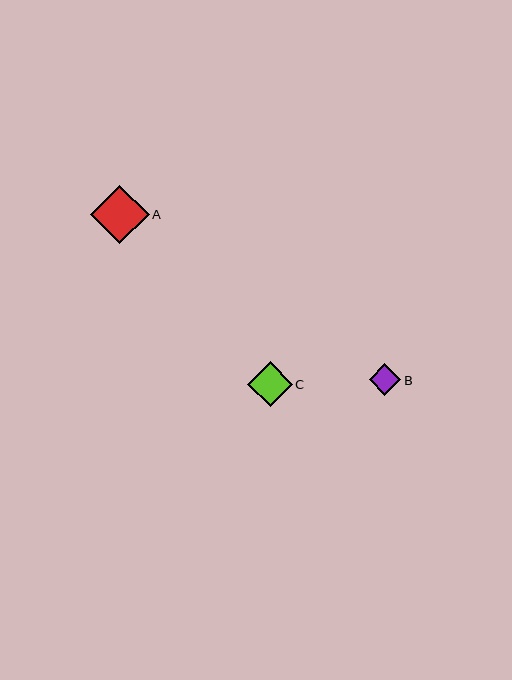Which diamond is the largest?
Diamond A is the largest with a size of approximately 58 pixels.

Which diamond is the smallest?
Diamond B is the smallest with a size of approximately 32 pixels.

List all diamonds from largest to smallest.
From largest to smallest: A, C, B.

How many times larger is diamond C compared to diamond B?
Diamond C is approximately 1.4 times the size of diamond B.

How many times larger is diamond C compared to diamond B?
Diamond C is approximately 1.4 times the size of diamond B.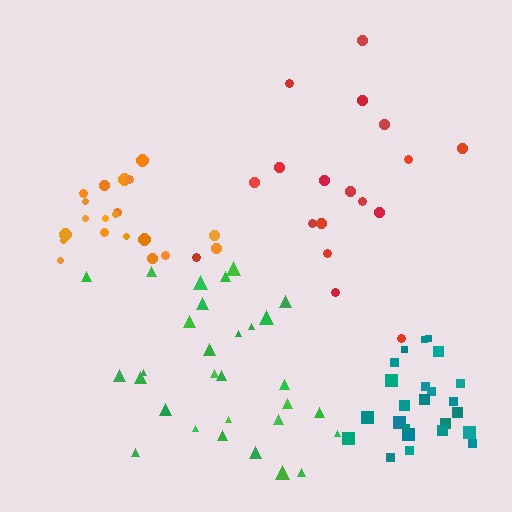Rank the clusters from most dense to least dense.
teal, orange, green, red.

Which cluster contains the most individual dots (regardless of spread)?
Green (30).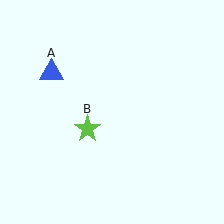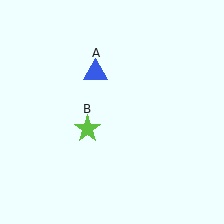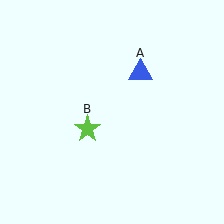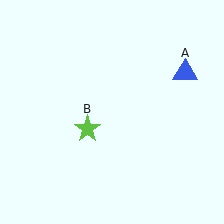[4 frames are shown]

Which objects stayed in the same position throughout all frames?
Lime star (object B) remained stationary.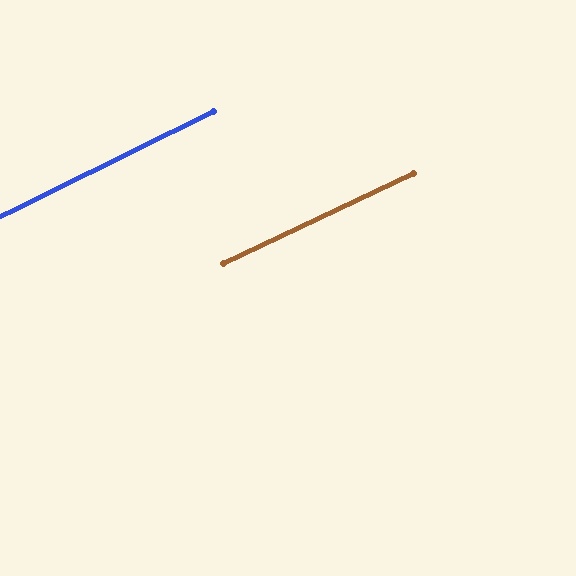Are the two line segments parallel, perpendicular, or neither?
Parallel — their directions differ by only 0.6°.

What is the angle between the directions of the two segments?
Approximately 1 degree.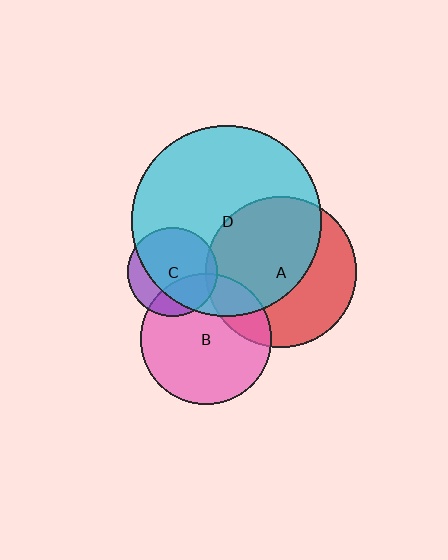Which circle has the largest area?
Circle D (cyan).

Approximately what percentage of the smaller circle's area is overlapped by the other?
Approximately 5%.